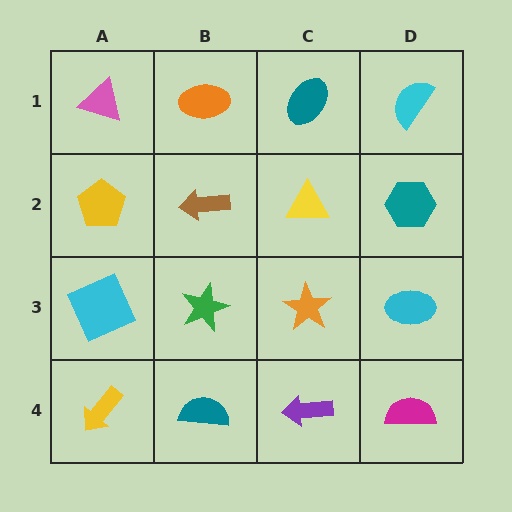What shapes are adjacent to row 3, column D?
A teal hexagon (row 2, column D), a magenta semicircle (row 4, column D), an orange star (row 3, column C).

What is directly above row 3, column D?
A teal hexagon.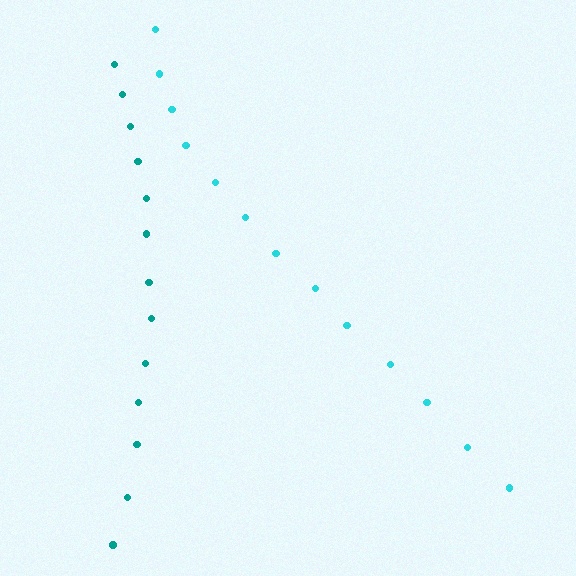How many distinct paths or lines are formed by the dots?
There are 2 distinct paths.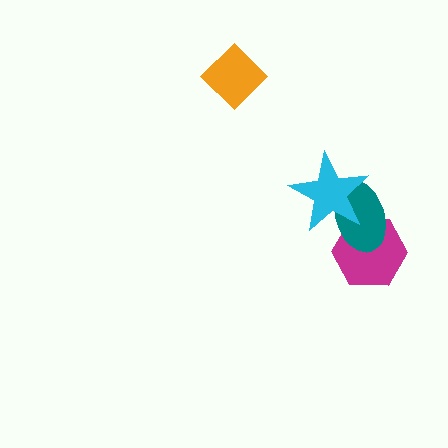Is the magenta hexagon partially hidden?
Yes, it is partially covered by another shape.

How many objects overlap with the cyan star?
2 objects overlap with the cyan star.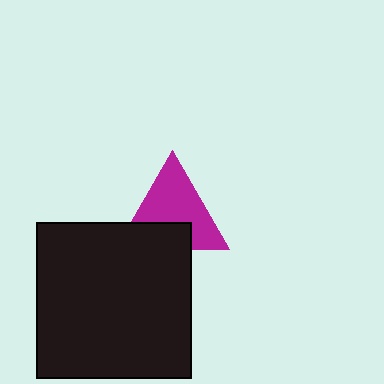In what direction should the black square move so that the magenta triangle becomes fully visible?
The black square should move down. That is the shortest direction to clear the overlap and leave the magenta triangle fully visible.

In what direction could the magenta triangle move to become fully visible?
The magenta triangle could move up. That would shift it out from behind the black square entirely.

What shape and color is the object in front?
The object in front is a black square.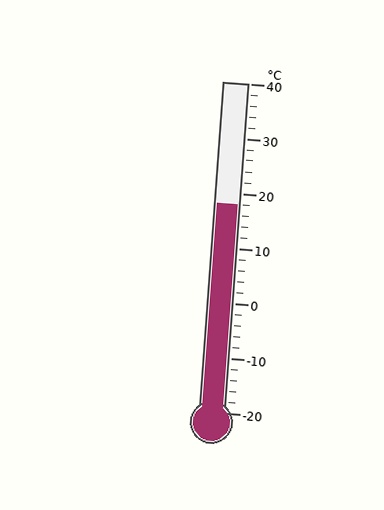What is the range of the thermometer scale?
The thermometer scale ranges from -20°C to 40°C.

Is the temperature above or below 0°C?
The temperature is above 0°C.